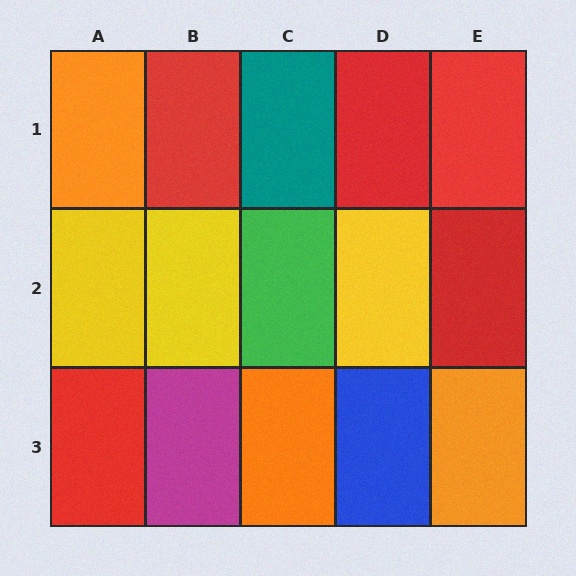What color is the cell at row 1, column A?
Orange.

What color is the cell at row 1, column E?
Red.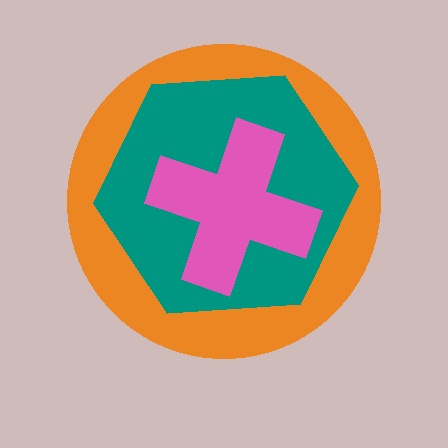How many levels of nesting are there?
3.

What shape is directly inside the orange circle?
The teal hexagon.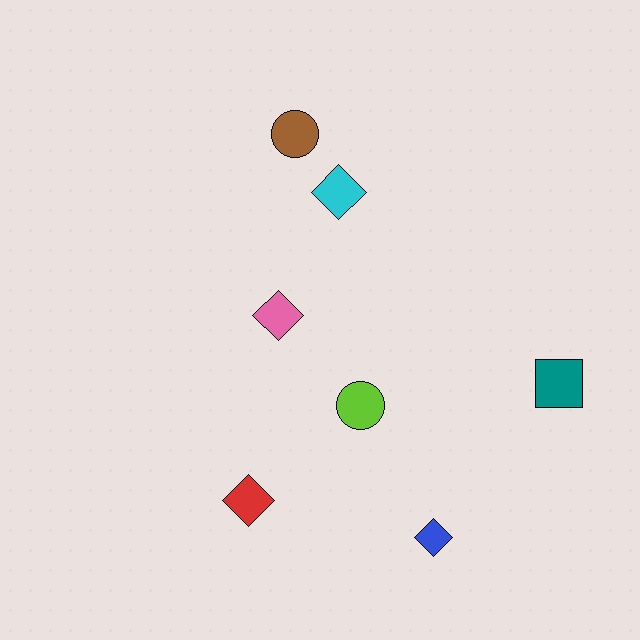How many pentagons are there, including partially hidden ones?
There are no pentagons.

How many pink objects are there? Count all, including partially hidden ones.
There is 1 pink object.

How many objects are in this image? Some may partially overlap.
There are 7 objects.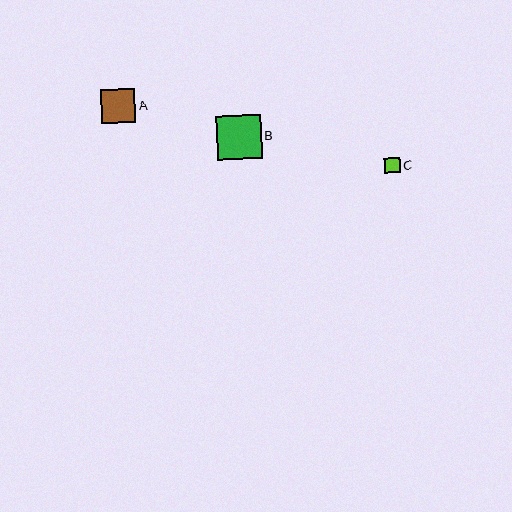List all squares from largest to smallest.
From largest to smallest: B, A, C.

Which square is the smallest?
Square C is the smallest with a size of approximately 15 pixels.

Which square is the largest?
Square B is the largest with a size of approximately 45 pixels.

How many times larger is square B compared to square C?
Square B is approximately 2.9 times the size of square C.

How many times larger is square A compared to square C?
Square A is approximately 2.2 times the size of square C.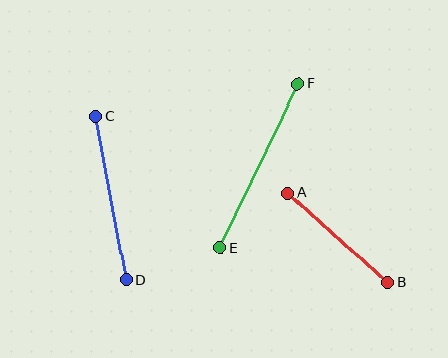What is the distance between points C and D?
The distance is approximately 166 pixels.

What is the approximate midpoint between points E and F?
The midpoint is at approximately (259, 166) pixels.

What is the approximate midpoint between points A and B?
The midpoint is at approximately (338, 237) pixels.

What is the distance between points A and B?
The distance is approximately 134 pixels.